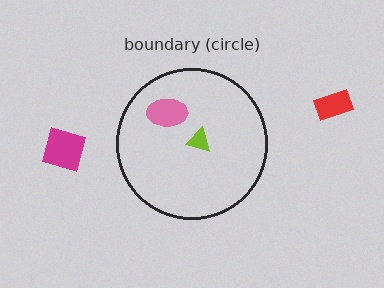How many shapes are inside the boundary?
2 inside, 2 outside.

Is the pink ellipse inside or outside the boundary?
Inside.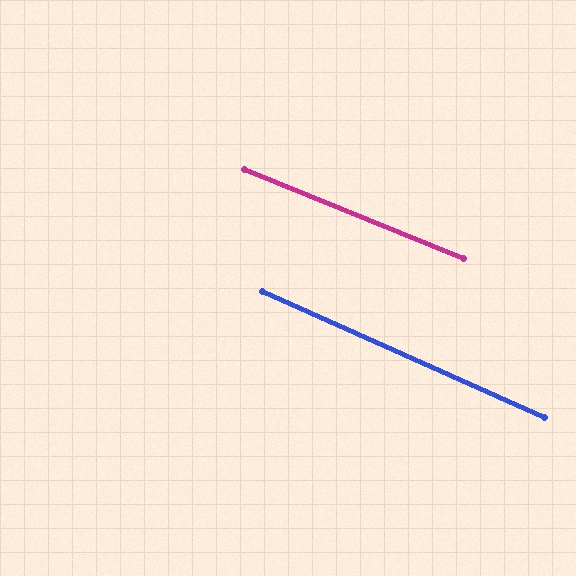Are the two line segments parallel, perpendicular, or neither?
Parallel — their directions differ by only 1.9°.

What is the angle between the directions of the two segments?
Approximately 2 degrees.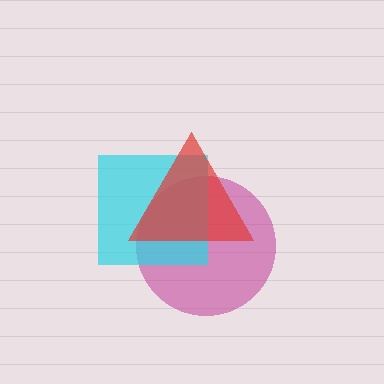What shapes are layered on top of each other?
The layered shapes are: a magenta circle, a cyan square, a red triangle.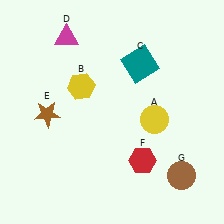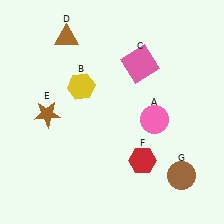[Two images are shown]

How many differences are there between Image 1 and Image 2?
There are 3 differences between the two images.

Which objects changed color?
A changed from yellow to pink. C changed from teal to pink. D changed from magenta to brown.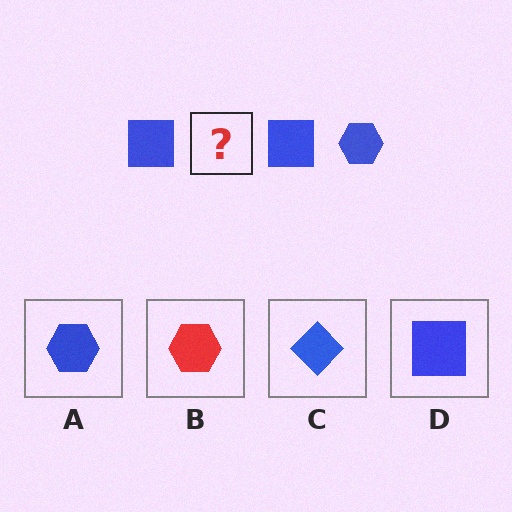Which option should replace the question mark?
Option A.